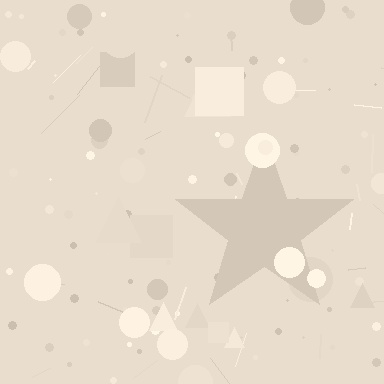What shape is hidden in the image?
A star is hidden in the image.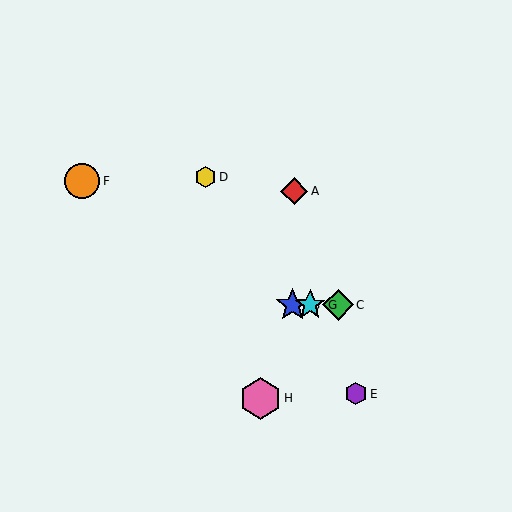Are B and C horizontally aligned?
Yes, both are at y≈305.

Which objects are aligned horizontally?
Objects B, C, G are aligned horizontally.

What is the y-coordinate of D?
Object D is at y≈177.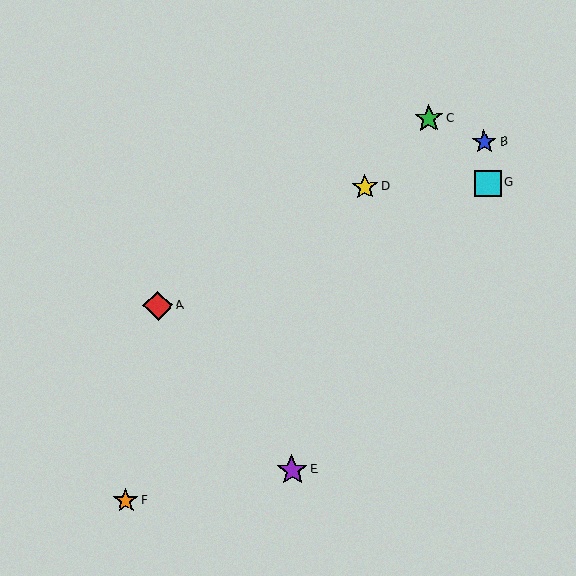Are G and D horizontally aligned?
Yes, both are at y≈183.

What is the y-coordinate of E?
Object E is at y≈470.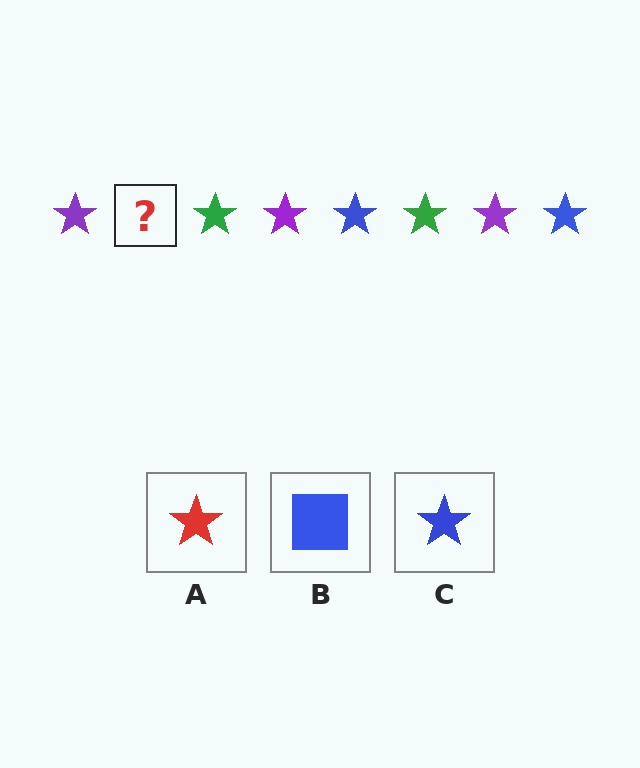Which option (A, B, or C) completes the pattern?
C.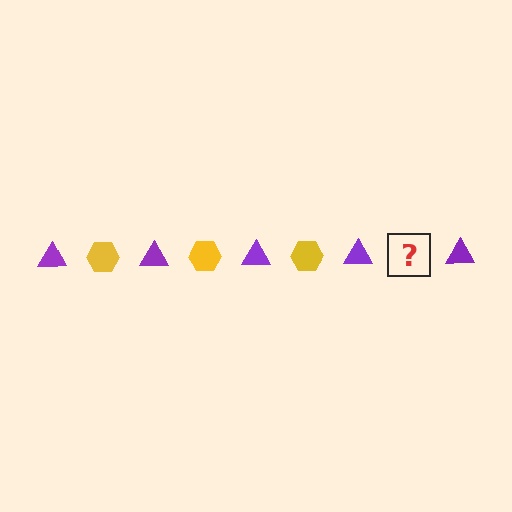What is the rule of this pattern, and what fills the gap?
The rule is that the pattern alternates between purple triangle and yellow hexagon. The gap should be filled with a yellow hexagon.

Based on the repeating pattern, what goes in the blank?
The blank should be a yellow hexagon.